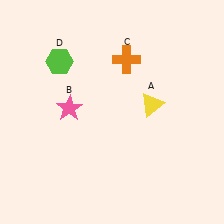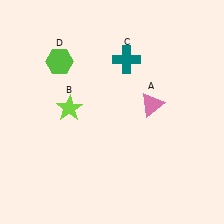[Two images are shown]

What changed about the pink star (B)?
In Image 1, B is pink. In Image 2, it changed to lime.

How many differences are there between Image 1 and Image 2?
There are 3 differences between the two images.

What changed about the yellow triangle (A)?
In Image 1, A is yellow. In Image 2, it changed to pink.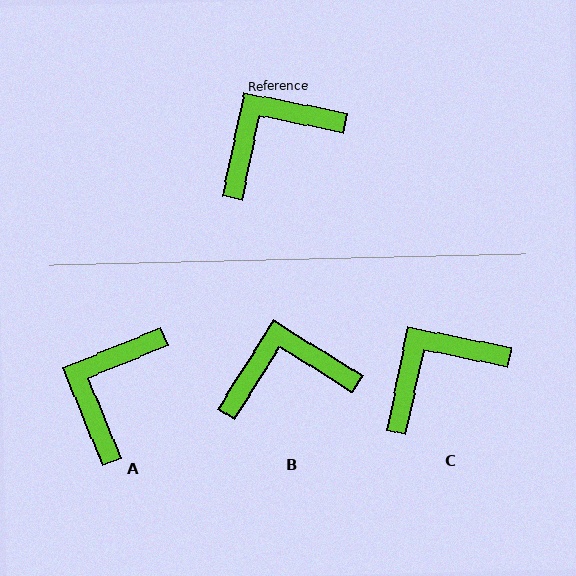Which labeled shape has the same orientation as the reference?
C.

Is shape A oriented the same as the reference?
No, it is off by about 34 degrees.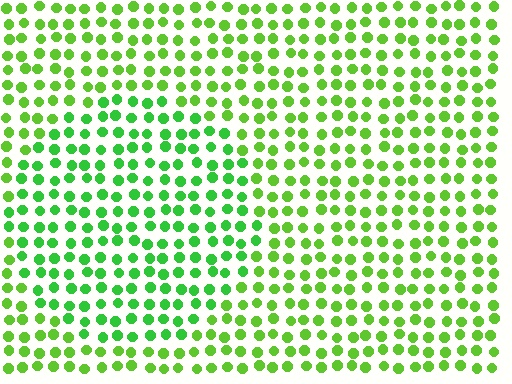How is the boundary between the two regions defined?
The boundary is defined purely by a slight shift in hue (about 22 degrees). Spacing, size, and orientation are identical on both sides.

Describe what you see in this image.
The image is filled with small lime elements in a uniform arrangement. A circle-shaped region is visible where the elements are tinted to a slightly different hue, forming a subtle color boundary.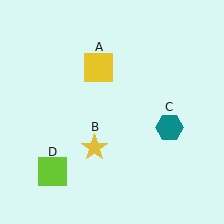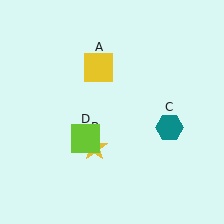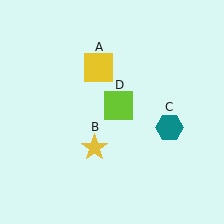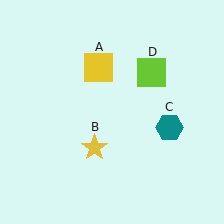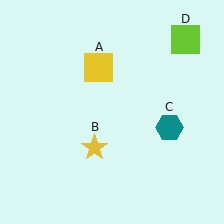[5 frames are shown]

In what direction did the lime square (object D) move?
The lime square (object D) moved up and to the right.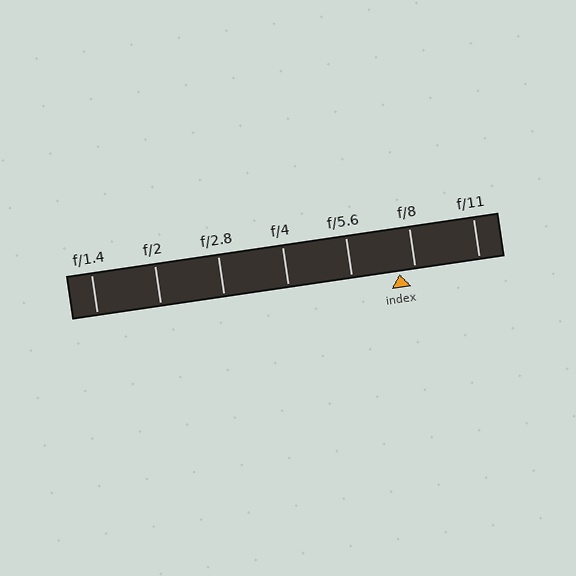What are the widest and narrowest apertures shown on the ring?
The widest aperture shown is f/1.4 and the narrowest is f/11.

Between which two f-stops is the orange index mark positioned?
The index mark is between f/5.6 and f/8.